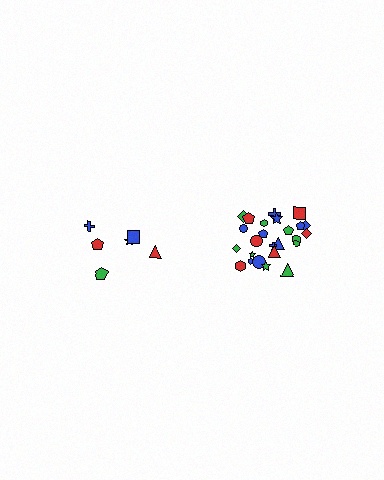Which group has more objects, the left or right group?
The right group.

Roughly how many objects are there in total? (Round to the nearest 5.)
Roughly 30 objects in total.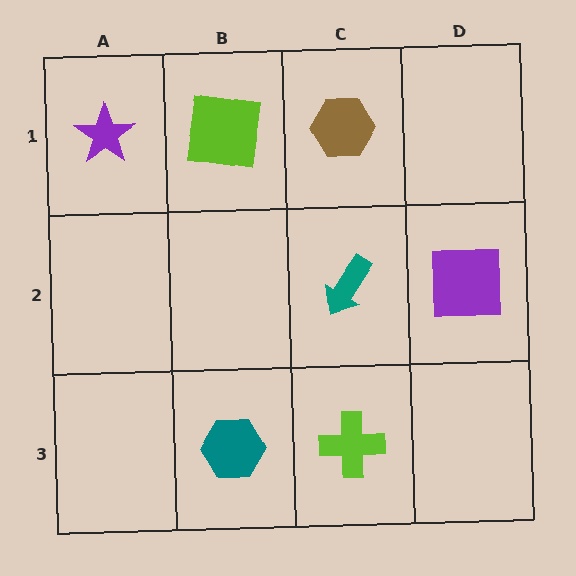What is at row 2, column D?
A purple square.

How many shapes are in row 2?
2 shapes.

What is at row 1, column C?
A brown hexagon.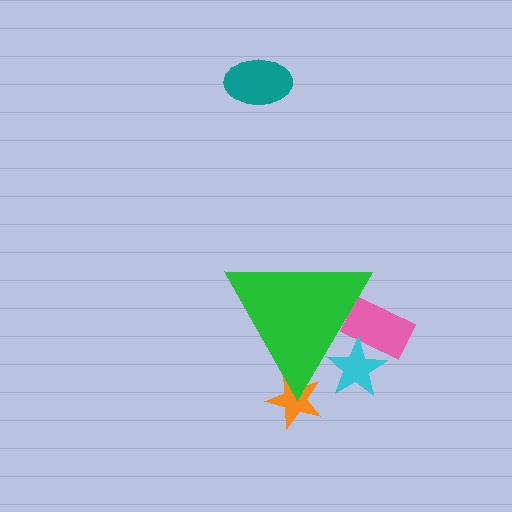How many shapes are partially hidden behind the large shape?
3 shapes are partially hidden.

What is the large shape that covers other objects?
A green triangle.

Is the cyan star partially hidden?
Yes, the cyan star is partially hidden behind the green triangle.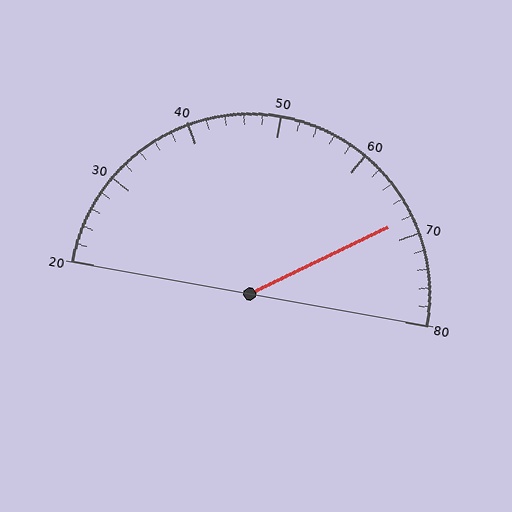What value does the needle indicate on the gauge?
The needle indicates approximately 68.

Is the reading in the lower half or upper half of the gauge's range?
The reading is in the upper half of the range (20 to 80).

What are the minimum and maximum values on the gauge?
The gauge ranges from 20 to 80.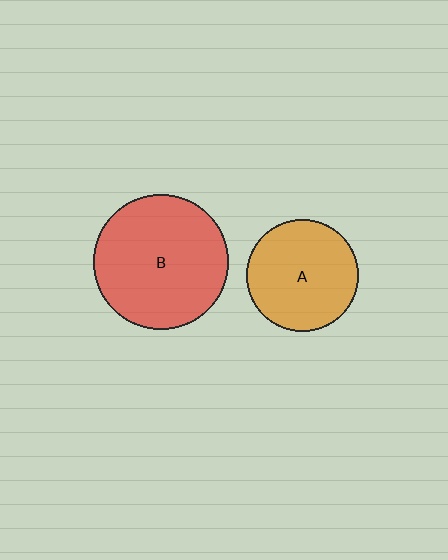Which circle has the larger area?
Circle B (red).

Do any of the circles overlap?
No, none of the circles overlap.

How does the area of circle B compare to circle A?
Approximately 1.5 times.